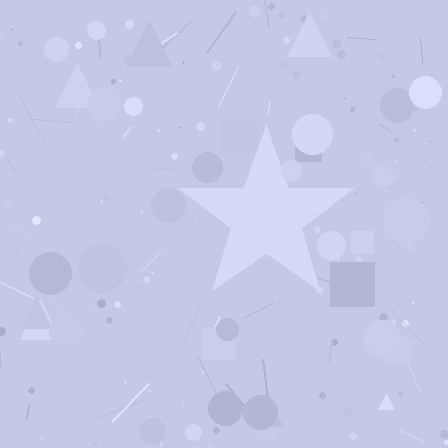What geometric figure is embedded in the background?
A star is embedded in the background.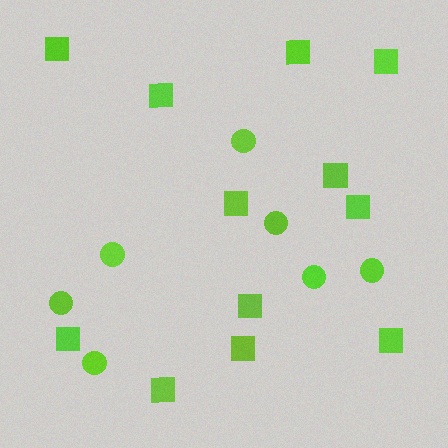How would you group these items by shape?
There are 2 groups: one group of squares (12) and one group of circles (7).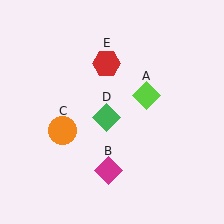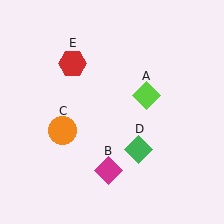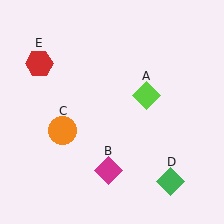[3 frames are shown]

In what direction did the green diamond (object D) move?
The green diamond (object D) moved down and to the right.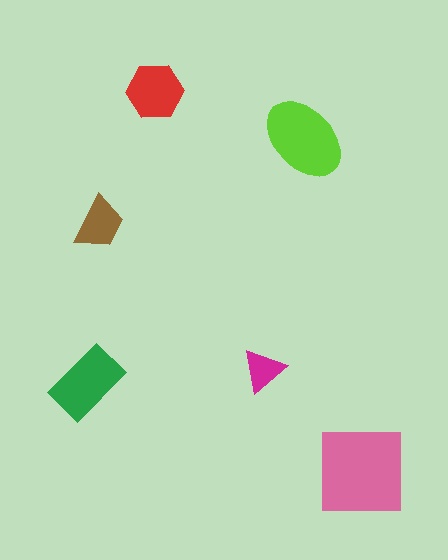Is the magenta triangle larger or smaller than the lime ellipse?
Smaller.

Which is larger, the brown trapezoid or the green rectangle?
The green rectangle.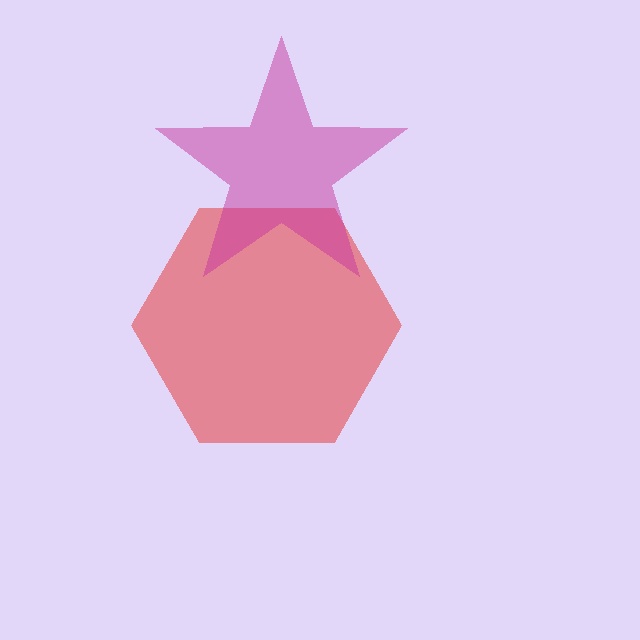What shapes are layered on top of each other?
The layered shapes are: a red hexagon, a magenta star.